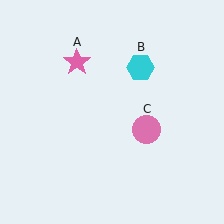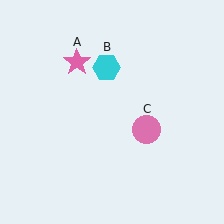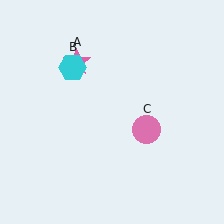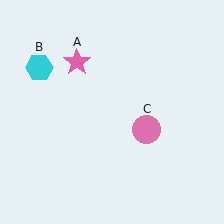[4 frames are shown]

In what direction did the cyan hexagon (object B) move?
The cyan hexagon (object B) moved left.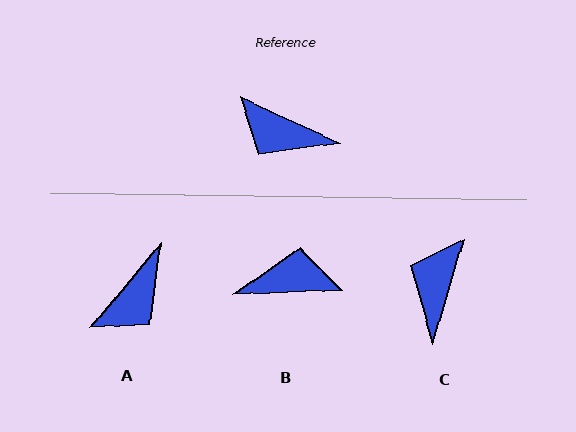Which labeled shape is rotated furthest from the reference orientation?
B, about 153 degrees away.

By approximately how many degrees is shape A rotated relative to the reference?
Approximately 75 degrees counter-clockwise.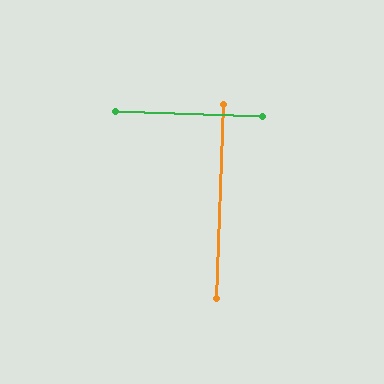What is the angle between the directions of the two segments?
Approximately 90 degrees.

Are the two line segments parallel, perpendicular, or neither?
Perpendicular — they meet at approximately 90°.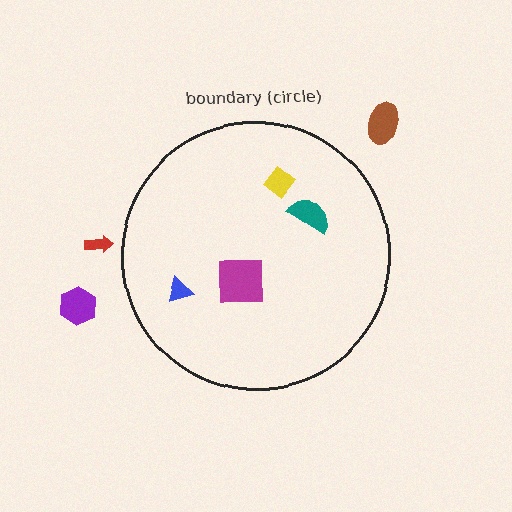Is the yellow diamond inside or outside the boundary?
Inside.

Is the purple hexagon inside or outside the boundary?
Outside.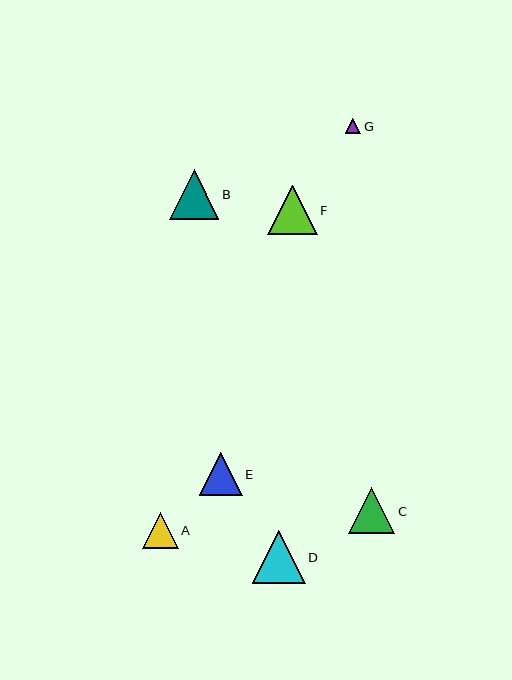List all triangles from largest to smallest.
From largest to smallest: D, B, F, C, E, A, G.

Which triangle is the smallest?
Triangle G is the smallest with a size of approximately 15 pixels.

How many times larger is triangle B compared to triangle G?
Triangle B is approximately 3.2 times the size of triangle G.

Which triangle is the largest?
Triangle D is the largest with a size of approximately 53 pixels.